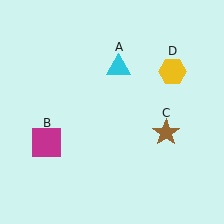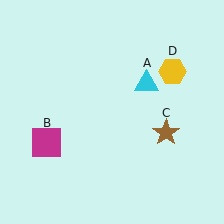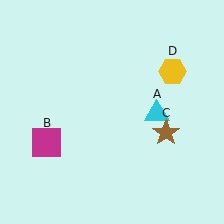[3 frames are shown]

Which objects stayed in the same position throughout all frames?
Magenta square (object B) and brown star (object C) and yellow hexagon (object D) remained stationary.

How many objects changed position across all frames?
1 object changed position: cyan triangle (object A).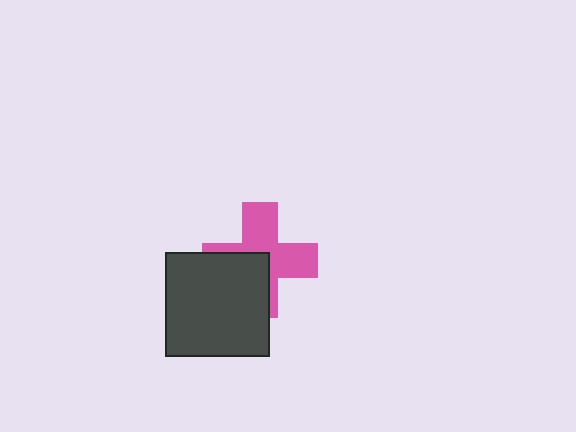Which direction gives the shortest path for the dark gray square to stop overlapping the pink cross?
Moving toward the lower-left gives the shortest separation.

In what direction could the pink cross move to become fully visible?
The pink cross could move toward the upper-right. That would shift it out from behind the dark gray square entirely.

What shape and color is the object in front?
The object in front is a dark gray square.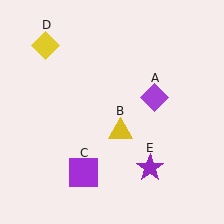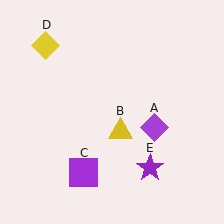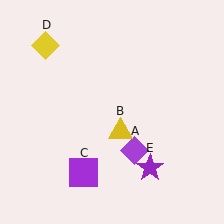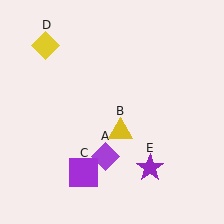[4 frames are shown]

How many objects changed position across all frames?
1 object changed position: purple diamond (object A).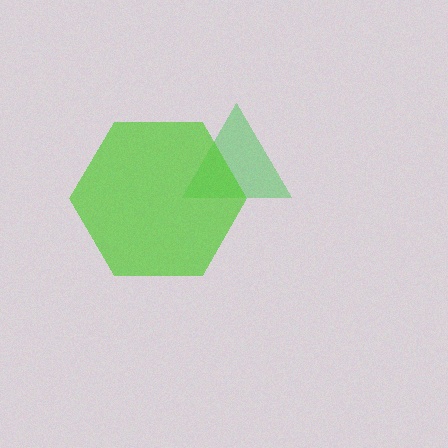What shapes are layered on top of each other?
The layered shapes are: a green triangle, a lime hexagon.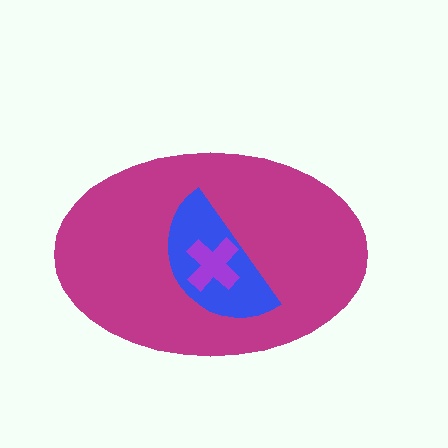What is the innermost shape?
The purple cross.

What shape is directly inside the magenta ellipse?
The blue semicircle.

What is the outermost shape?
The magenta ellipse.